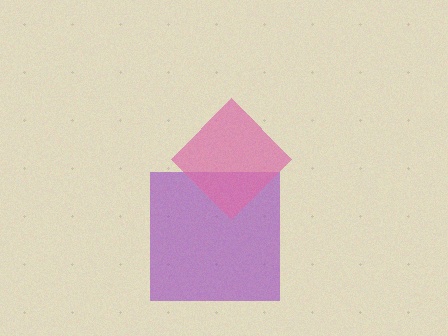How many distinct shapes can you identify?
There are 2 distinct shapes: a purple square, a pink diamond.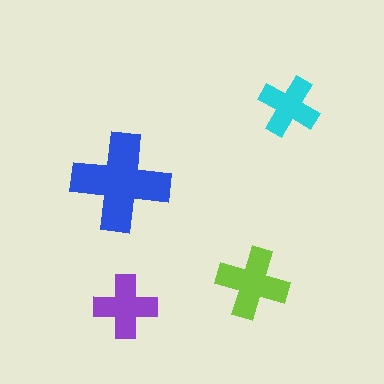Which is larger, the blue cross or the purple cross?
The blue one.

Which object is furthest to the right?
The cyan cross is rightmost.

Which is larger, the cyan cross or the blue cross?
The blue one.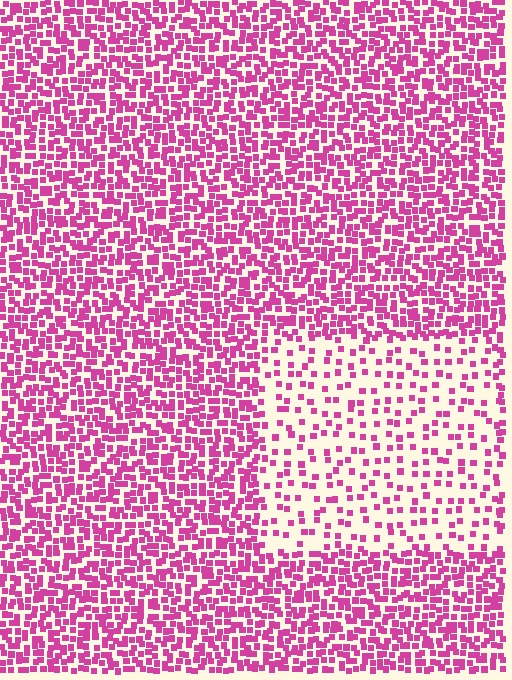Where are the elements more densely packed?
The elements are more densely packed outside the rectangle boundary.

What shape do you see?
I see a rectangle.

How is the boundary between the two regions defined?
The boundary is defined by a change in element density (approximately 2.6x ratio). All elements are the same color, size, and shape.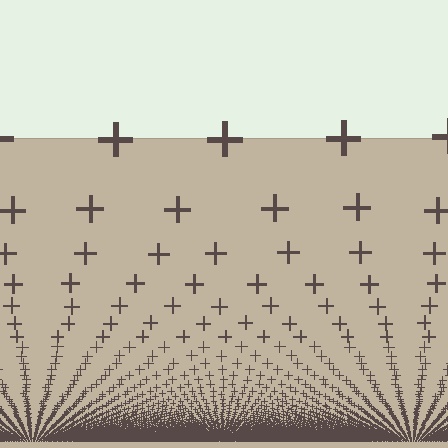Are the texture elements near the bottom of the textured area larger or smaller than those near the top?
Smaller. The gradient is inverted — elements near the bottom are smaller and denser.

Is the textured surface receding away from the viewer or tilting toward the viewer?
The surface appears to tilt toward the viewer. Texture elements get larger and sparser toward the top.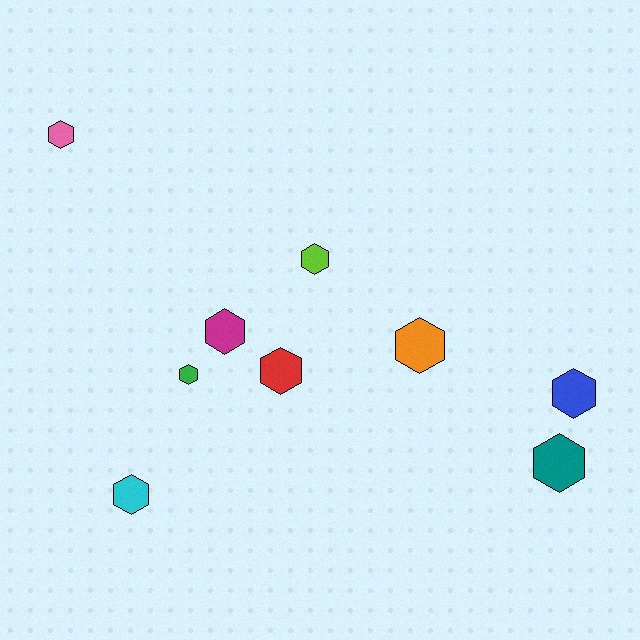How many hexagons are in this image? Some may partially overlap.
There are 9 hexagons.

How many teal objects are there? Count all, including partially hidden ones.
There is 1 teal object.